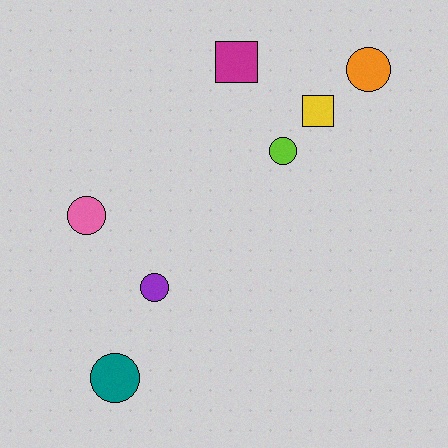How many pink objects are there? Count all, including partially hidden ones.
There is 1 pink object.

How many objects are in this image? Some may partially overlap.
There are 7 objects.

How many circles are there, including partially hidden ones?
There are 5 circles.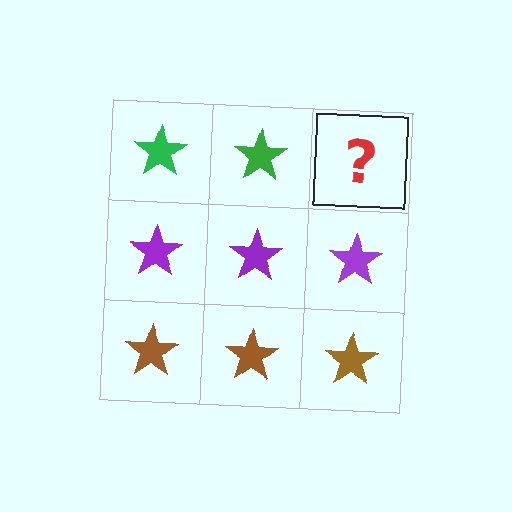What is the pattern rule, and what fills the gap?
The rule is that each row has a consistent color. The gap should be filled with a green star.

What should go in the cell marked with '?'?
The missing cell should contain a green star.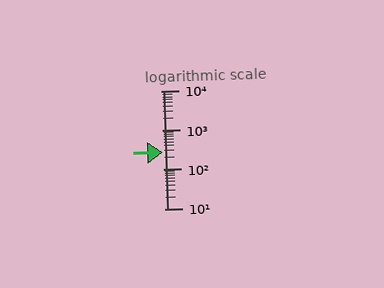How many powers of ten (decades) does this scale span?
The scale spans 3 decades, from 10 to 10000.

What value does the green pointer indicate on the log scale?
The pointer indicates approximately 280.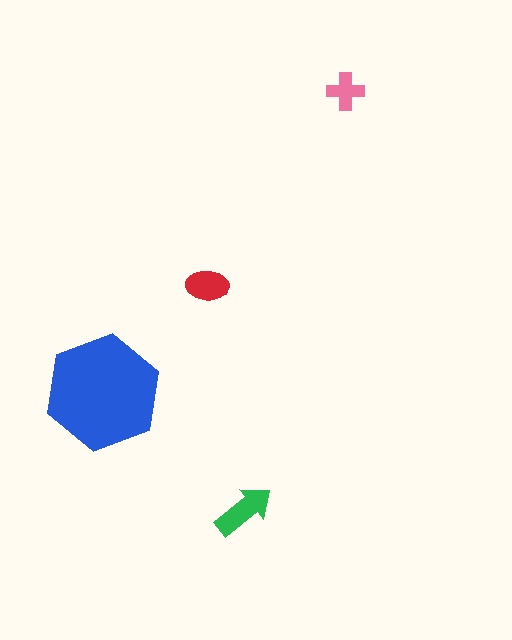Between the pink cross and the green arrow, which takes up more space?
The green arrow.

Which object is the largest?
The blue hexagon.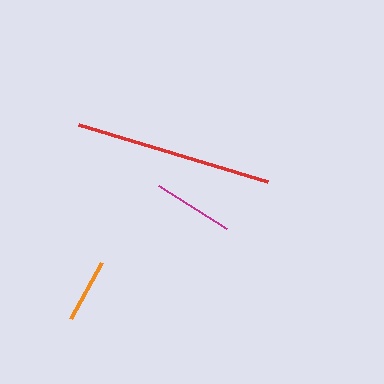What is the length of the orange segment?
The orange segment is approximately 64 pixels long.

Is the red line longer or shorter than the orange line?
The red line is longer than the orange line.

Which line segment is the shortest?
The orange line is the shortest at approximately 64 pixels.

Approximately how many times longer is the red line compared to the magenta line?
The red line is approximately 2.5 times the length of the magenta line.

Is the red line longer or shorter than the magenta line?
The red line is longer than the magenta line.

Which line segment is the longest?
The red line is the longest at approximately 197 pixels.